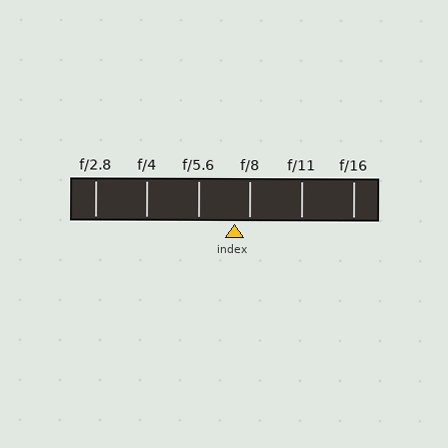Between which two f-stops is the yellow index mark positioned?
The index mark is between f/5.6 and f/8.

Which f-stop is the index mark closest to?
The index mark is closest to f/8.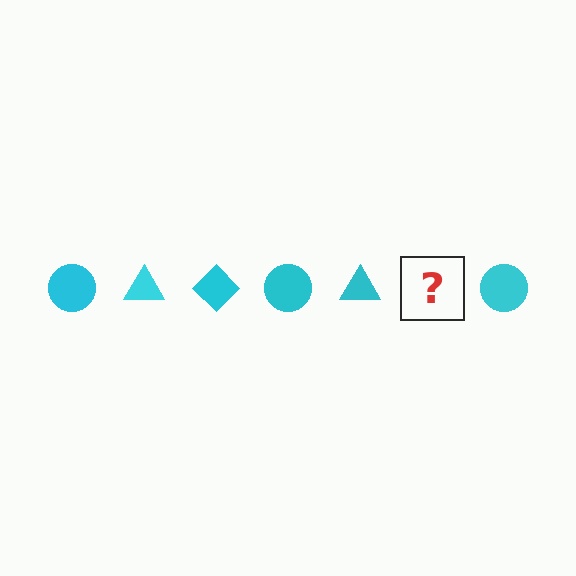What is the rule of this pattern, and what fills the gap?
The rule is that the pattern cycles through circle, triangle, diamond shapes in cyan. The gap should be filled with a cyan diamond.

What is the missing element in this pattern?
The missing element is a cyan diamond.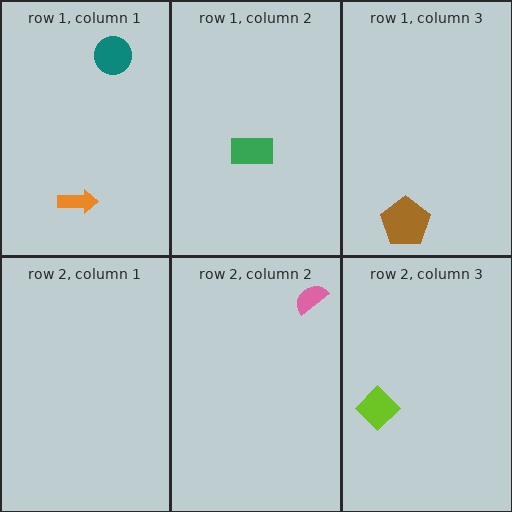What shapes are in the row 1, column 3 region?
The brown pentagon.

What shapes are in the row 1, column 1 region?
The orange arrow, the teal circle.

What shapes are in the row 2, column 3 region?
The lime diamond.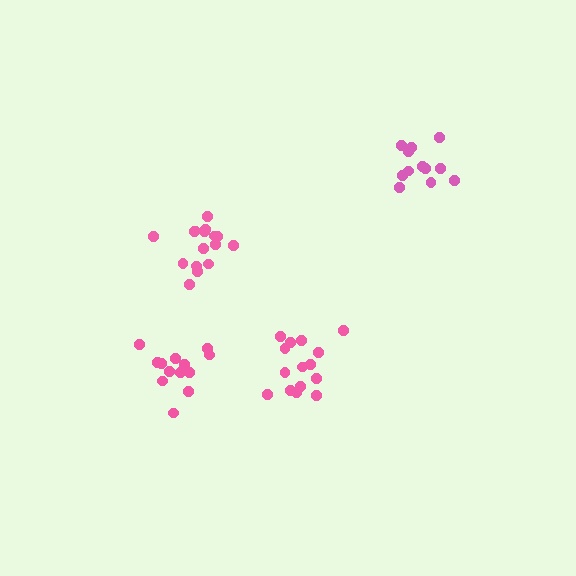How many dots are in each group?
Group 1: 17 dots, Group 2: 13 dots, Group 3: 15 dots, Group 4: 12 dots (57 total).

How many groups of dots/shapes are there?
There are 4 groups.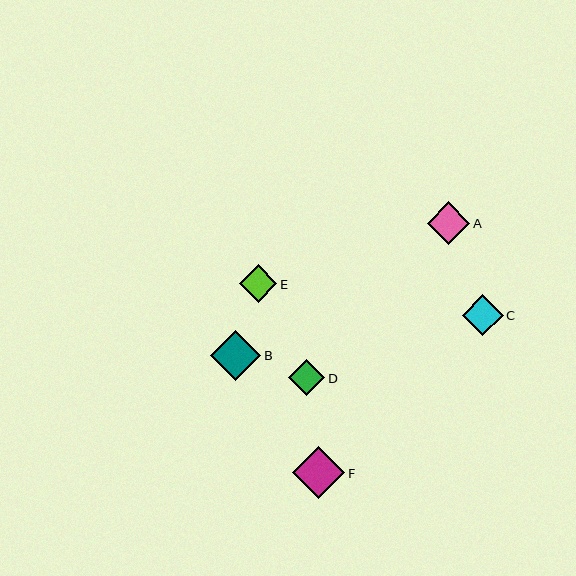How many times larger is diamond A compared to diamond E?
Diamond A is approximately 1.1 times the size of diamond E.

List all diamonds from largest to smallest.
From largest to smallest: F, B, A, C, E, D.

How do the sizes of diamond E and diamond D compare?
Diamond E and diamond D are approximately the same size.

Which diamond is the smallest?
Diamond D is the smallest with a size of approximately 36 pixels.